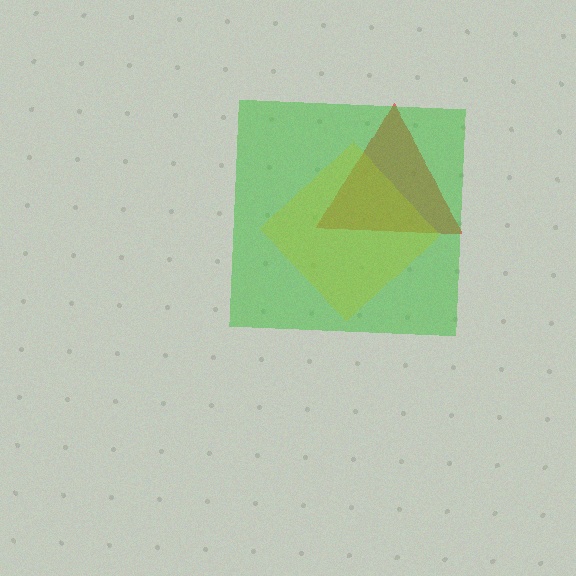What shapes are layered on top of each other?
The layered shapes are: a red triangle, a yellow diamond, a green square.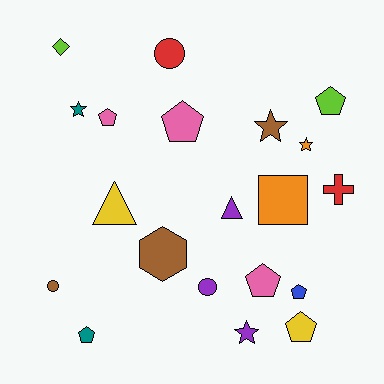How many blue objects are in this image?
There is 1 blue object.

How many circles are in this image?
There are 3 circles.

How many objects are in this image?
There are 20 objects.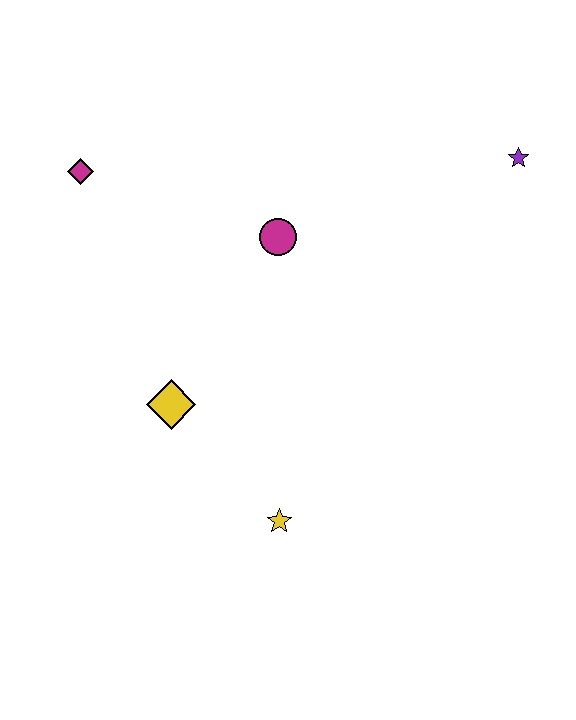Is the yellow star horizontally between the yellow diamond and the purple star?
Yes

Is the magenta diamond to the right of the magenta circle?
No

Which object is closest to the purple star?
The magenta circle is closest to the purple star.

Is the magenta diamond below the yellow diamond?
No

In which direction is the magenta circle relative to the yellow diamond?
The magenta circle is above the yellow diamond.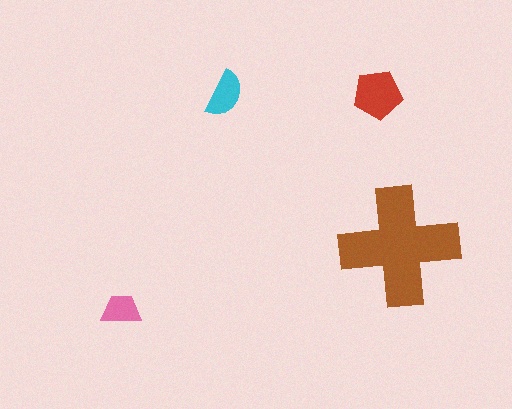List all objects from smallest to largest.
The pink trapezoid, the cyan semicircle, the red pentagon, the brown cross.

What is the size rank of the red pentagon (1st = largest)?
2nd.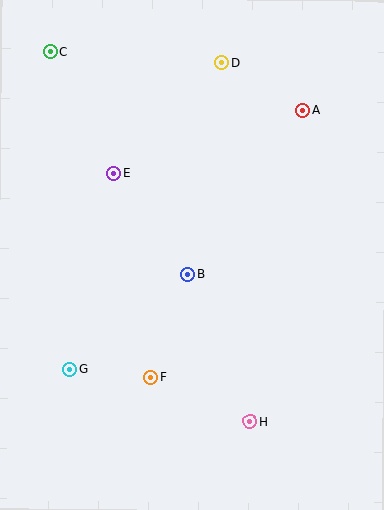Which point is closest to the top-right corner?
Point A is closest to the top-right corner.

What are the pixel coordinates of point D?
Point D is at (221, 63).